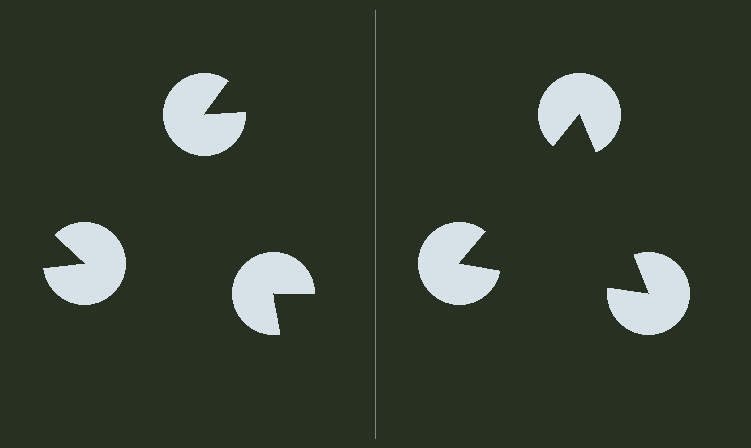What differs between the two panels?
The pac-man discs are positioned identically on both sides; only the wedge orientations differ. On the right they align to a triangle; on the left they are misaligned.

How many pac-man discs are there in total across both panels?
6 — 3 on each side.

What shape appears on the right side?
An illusory triangle.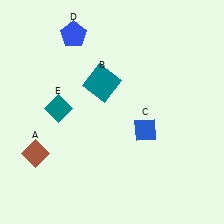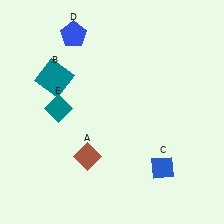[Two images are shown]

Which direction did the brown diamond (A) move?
The brown diamond (A) moved right.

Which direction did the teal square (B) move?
The teal square (B) moved left.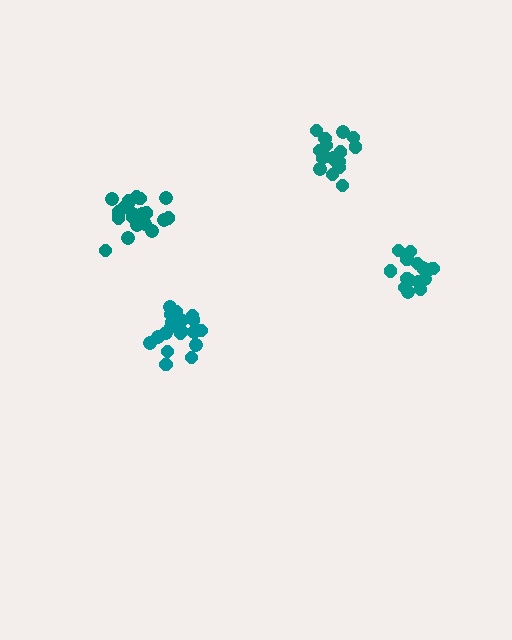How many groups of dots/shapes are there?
There are 4 groups.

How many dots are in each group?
Group 1: 17 dots, Group 2: 19 dots, Group 3: 20 dots, Group 4: 15 dots (71 total).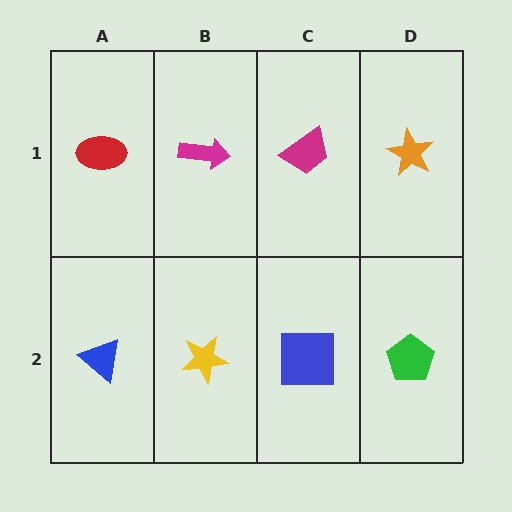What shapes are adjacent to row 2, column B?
A magenta arrow (row 1, column B), a blue triangle (row 2, column A), a blue square (row 2, column C).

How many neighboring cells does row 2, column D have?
2.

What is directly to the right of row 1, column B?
A magenta trapezoid.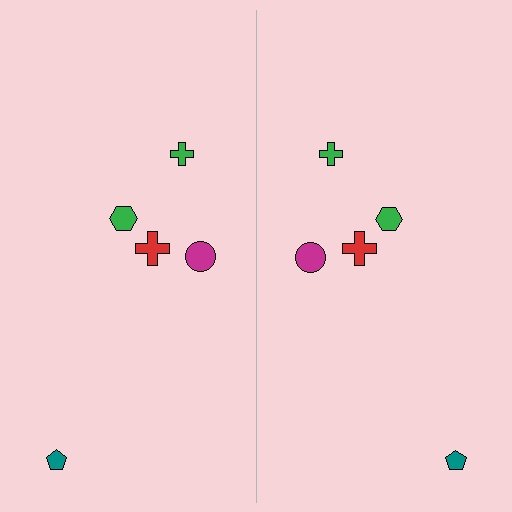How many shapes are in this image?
There are 10 shapes in this image.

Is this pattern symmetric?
Yes, this pattern has bilateral (reflection) symmetry.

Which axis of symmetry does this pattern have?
The pattern has a vertical axis of symmetry running through the center of the image.